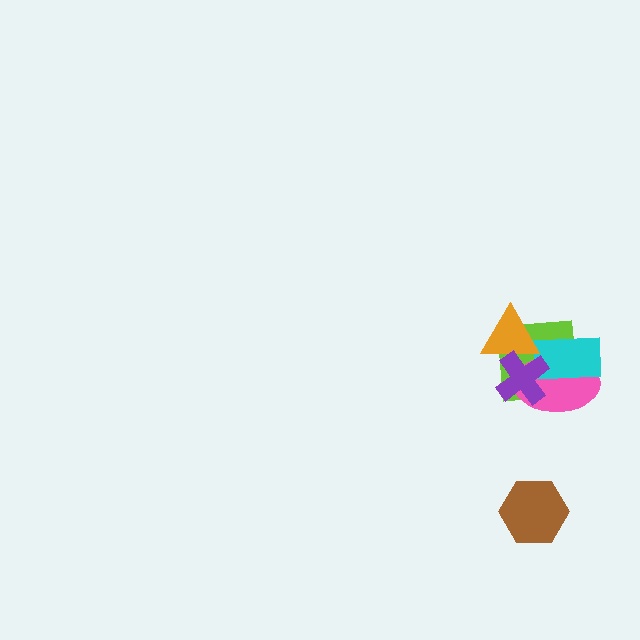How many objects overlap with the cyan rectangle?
3 objects overlap with the cyan rectangle.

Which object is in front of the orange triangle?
The purple cross is in front of the orange triangle.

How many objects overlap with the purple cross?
4 objects overlap with the purple cross.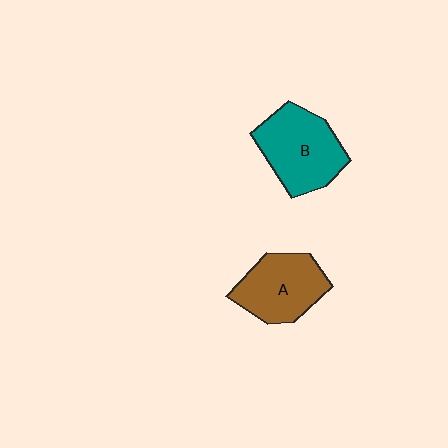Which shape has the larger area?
Shape B (teal).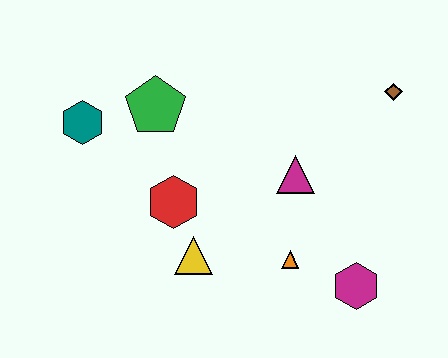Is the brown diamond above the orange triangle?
Yes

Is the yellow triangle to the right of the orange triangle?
No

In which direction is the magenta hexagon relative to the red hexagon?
The magenta hexagon is to the right of the red hexagon.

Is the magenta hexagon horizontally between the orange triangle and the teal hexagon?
No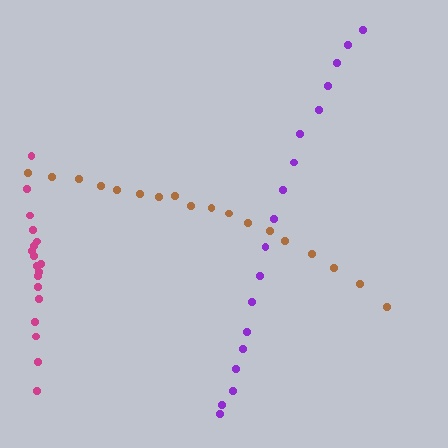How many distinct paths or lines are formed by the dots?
There are 3 distinct paths.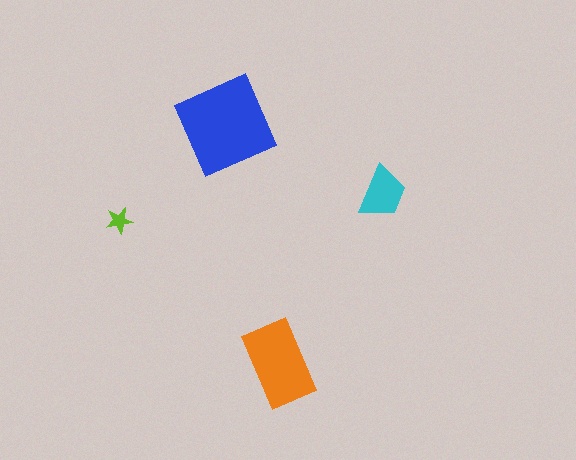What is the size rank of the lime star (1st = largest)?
4th.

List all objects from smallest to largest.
The lime star, the cyan trapezoid, the orange rectangle, the blue square.